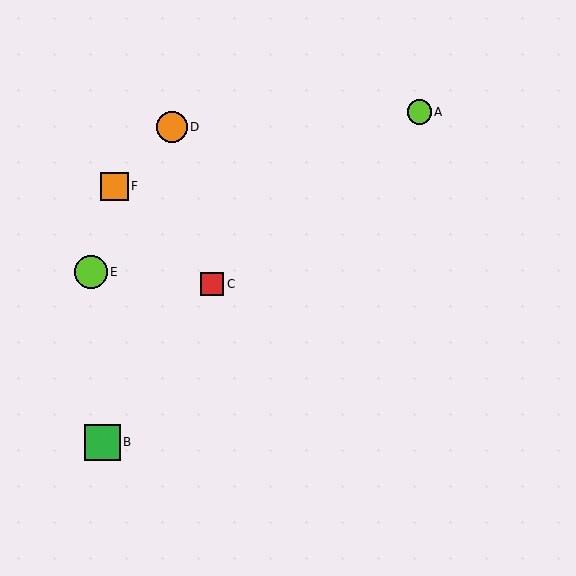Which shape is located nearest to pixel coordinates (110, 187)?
The orange square (labeled F) at (114, 186) is nearest to that location.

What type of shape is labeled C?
Shape C is a red square.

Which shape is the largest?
The green square (labeled B) is the largest.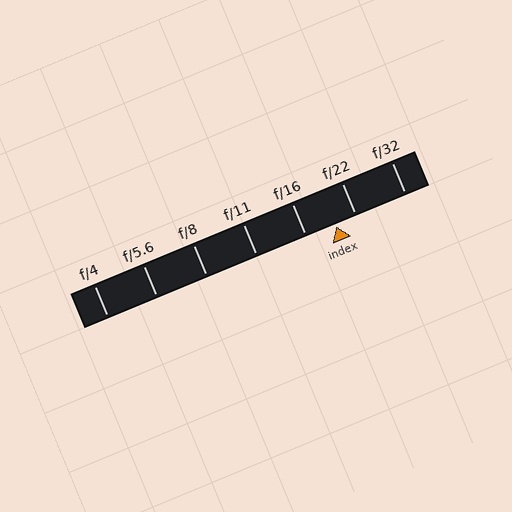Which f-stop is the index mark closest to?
The index mark is closest to f/22.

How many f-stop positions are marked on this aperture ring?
There are 7 f-stop positions marked.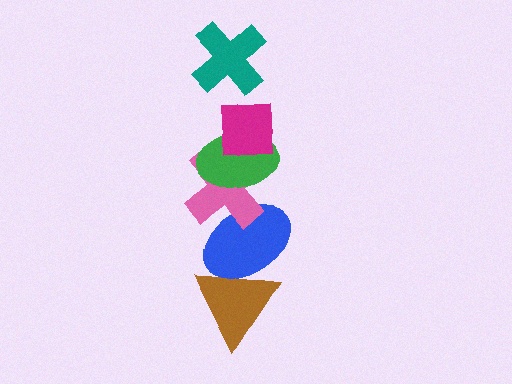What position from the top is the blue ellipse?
The blue ellipse is 5th from the top.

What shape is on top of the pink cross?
The green ellipse is on top of the pink cross.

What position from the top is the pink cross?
The pink cross is 4th from the top.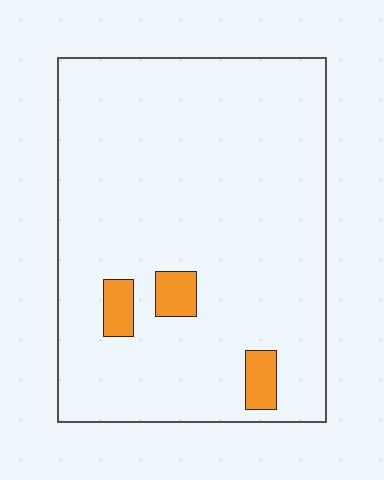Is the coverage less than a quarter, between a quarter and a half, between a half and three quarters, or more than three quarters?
Less than a quarter.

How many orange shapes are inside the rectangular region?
3.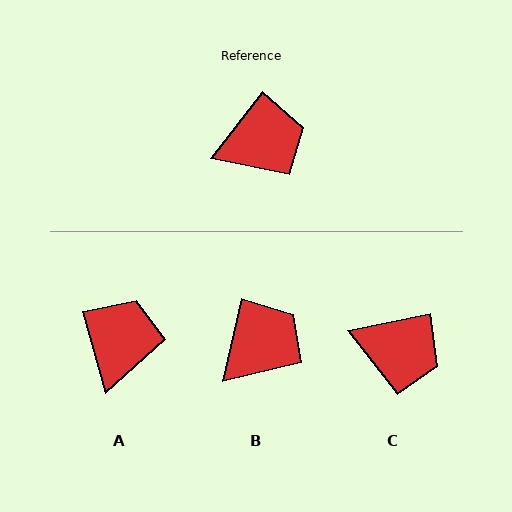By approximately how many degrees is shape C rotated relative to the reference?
Approximately 40 degrees clockwise.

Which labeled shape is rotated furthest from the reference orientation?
A, about 54 degrees away.